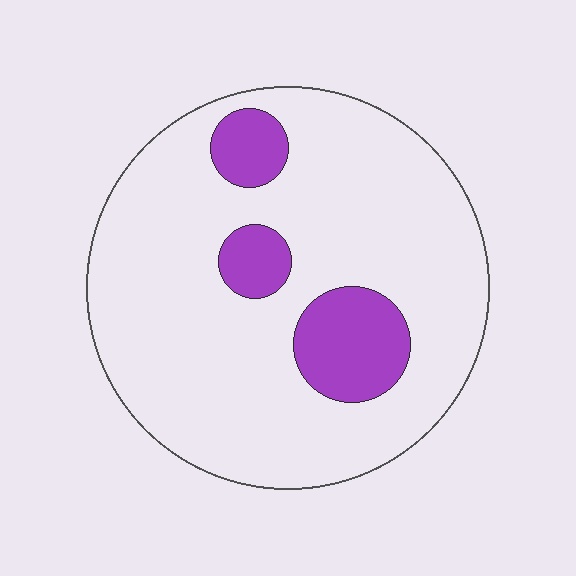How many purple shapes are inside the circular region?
3.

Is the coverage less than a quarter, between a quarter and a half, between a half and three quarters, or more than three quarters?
Less than a quarter.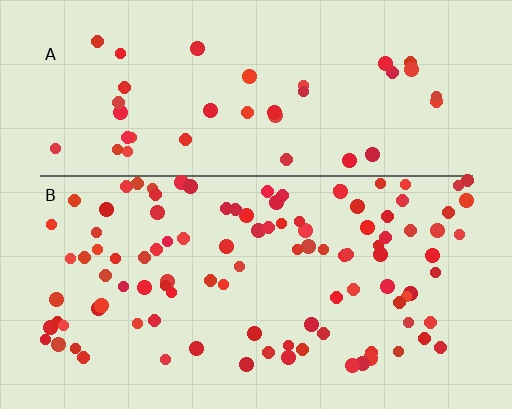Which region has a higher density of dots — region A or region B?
B (the bottom).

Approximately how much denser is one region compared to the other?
Approximately 2.5× — region B over region A.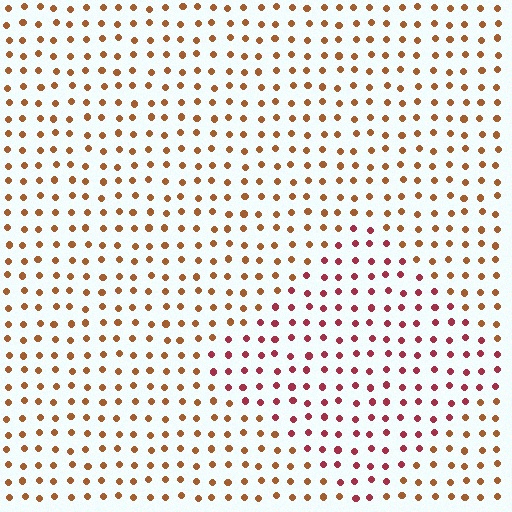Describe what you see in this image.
The image is filled with small brown elements in a uniform arrangement. A diamond-shaped region is visible where the elements are tinted to a slightly different hue, forming a subtle color boundary.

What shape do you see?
I see a diamond.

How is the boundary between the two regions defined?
The boundary is defined purely by a slight shift in hue (about 37 degrees). Spacing, size, and orientation are identical on both sides.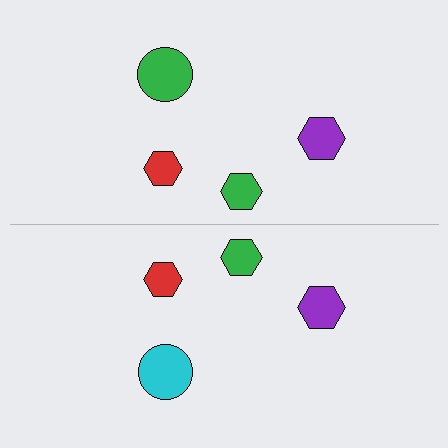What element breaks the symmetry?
The cyan circle on the bottom side breaks the symmetry — its mirror counterpart is green.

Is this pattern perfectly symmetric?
No, the pattern is not perfectly symmetric. The cyan circle on the bottom side breaks the symmetry — its mirror counterpart is green.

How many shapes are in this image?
There are 8 shapes in this image.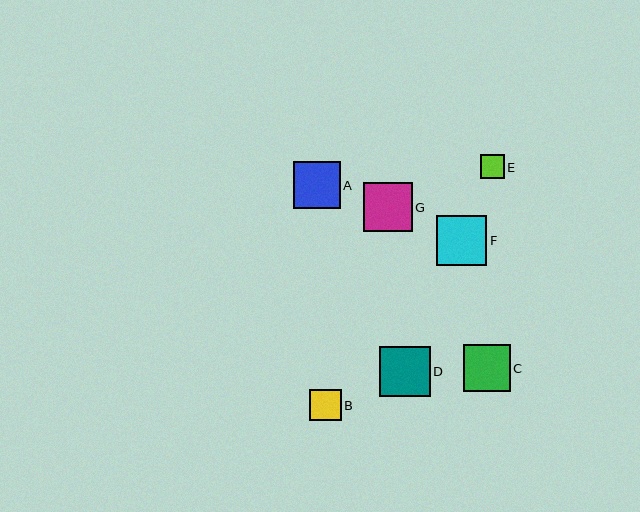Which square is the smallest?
Square E is the smallest with a size of approximately 24 pixels.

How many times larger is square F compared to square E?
Square F is approximately 2.1 times the size of square E.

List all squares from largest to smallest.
From largest to smallest: F, D, G, A, C, B, E.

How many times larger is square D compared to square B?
Square D is approximately 1.6 times the size of square B.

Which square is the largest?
Square F is the largest with a size of approximately 50 pixels.